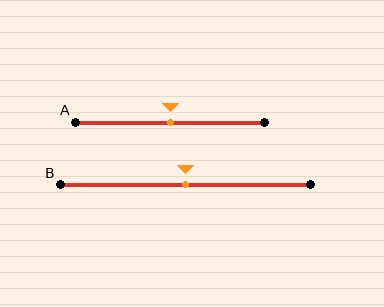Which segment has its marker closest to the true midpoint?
Segment A has its marker closest to the true midpoint.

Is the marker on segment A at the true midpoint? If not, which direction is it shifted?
Yes, the marker on segment A is at the true midpoint.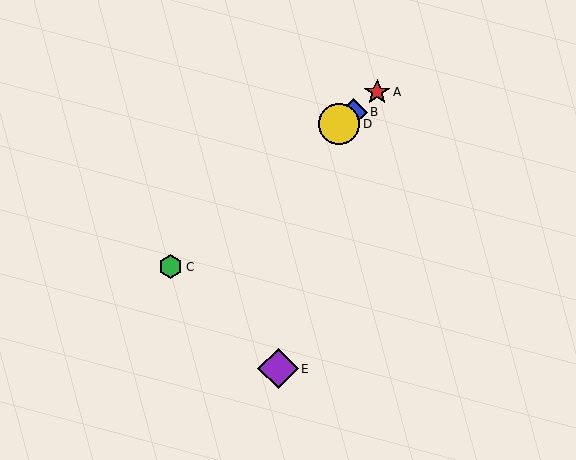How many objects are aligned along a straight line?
4 objects (A, B, C, D) are aligned along a straight line.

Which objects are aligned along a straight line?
Objects A, B, C, D are aligned along a straight line.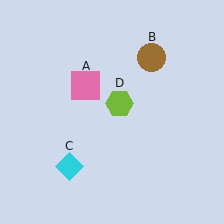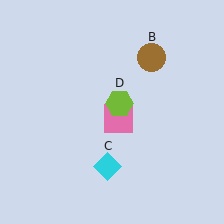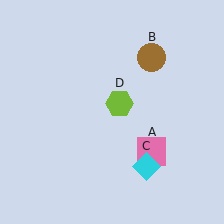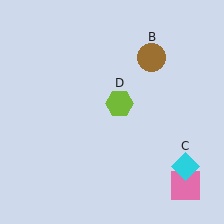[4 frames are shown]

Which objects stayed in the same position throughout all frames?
Brown circle (object B) and lime hexagon (object D) remained stationary.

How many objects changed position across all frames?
2 objects changed position: pink square (object A), cyan diamond (object C).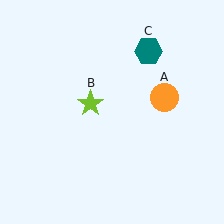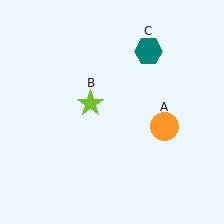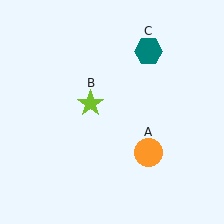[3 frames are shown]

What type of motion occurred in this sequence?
The orange circle (object A) rotated clockwise around the center of the scene.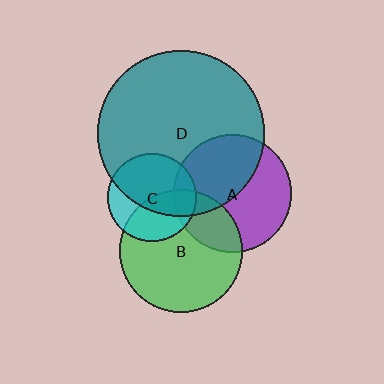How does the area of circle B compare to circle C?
Approximately 1.9 times.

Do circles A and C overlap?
Yes.